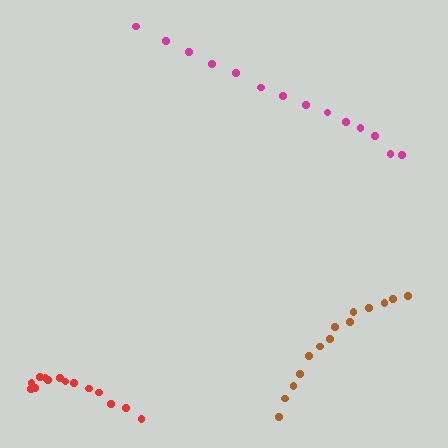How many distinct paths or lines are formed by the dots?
There are 3 distinct paths.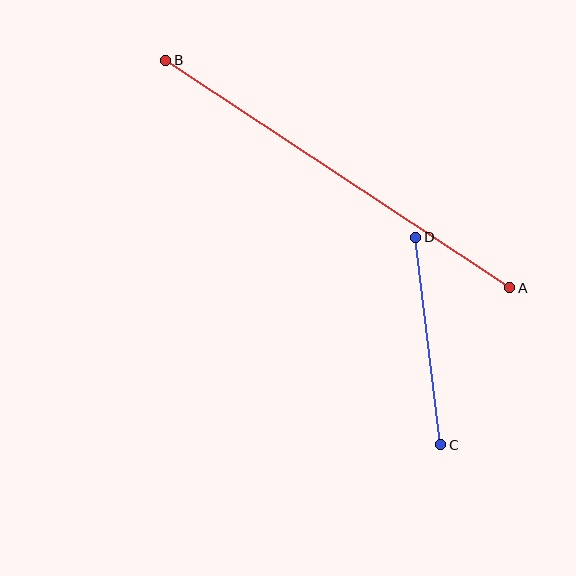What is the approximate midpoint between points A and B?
The midpoint is at approximately (338, 174) pixels.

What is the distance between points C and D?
The distance is approximately 209 pixels.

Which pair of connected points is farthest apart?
Points A and B are farthest apart.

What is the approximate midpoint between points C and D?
The midpoint is at approximately (428, 341) pixels.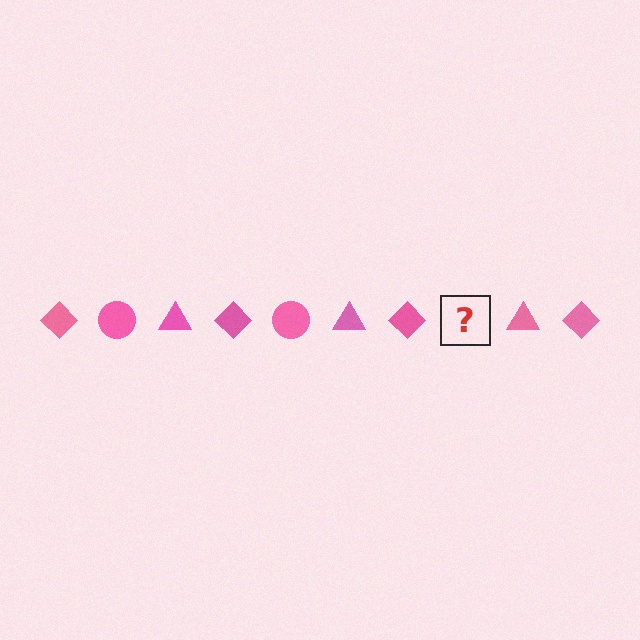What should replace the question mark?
The question mark should be replaced with a pink circle.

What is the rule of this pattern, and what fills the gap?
The rule is that the pattern cycles through diamond, circle, triangle shapes in pink. The gap should be filled with a pink circle.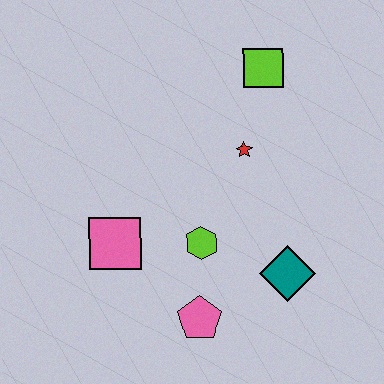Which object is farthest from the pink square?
The lime square is farthest from the pink square.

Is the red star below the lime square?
Yes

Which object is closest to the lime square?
The red star is closest to the lime square.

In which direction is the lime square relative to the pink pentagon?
The lime square is above the pink pentagon.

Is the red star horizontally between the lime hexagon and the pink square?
No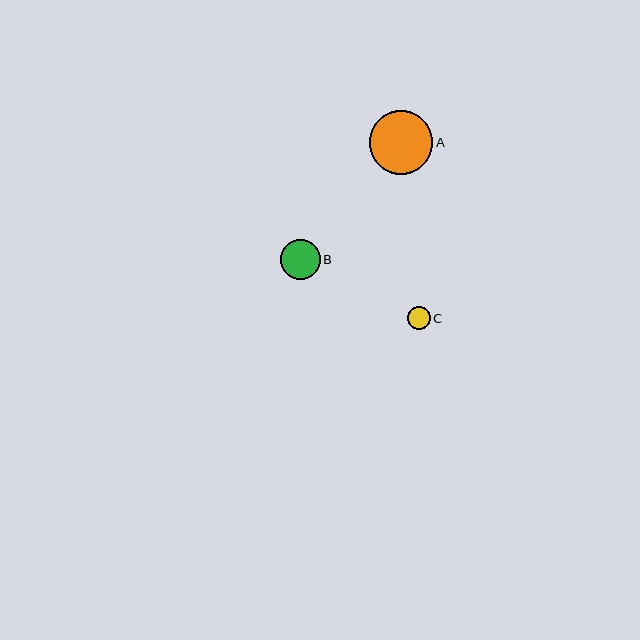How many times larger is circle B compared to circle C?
Circle B is approximately 1.8 times the size of circle C.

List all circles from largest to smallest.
From largest to smallest: A, B, C.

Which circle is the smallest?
Circle C is the smallest with a size of approximately 22 pixels.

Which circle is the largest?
Circle A is the largest with a size of approximately 64 pixels.